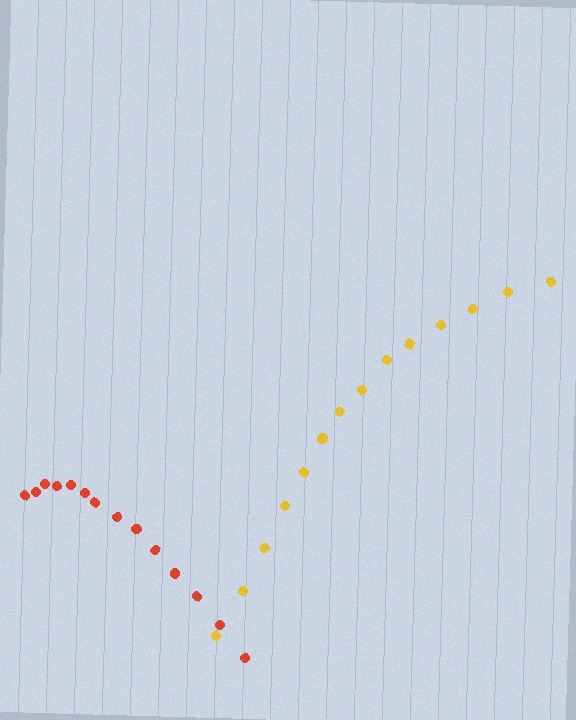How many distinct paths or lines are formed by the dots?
There are 2 distinct paths.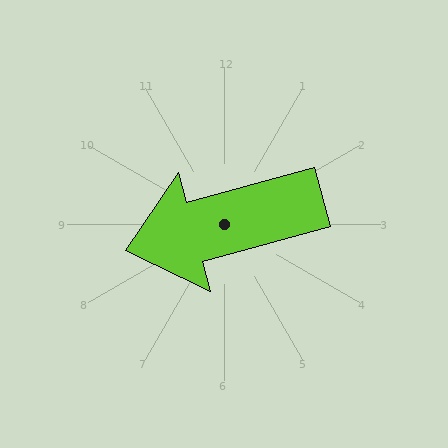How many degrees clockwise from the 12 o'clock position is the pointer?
Approximately 255 degrees.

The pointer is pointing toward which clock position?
Roughly 8 o'clock.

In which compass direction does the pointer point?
West.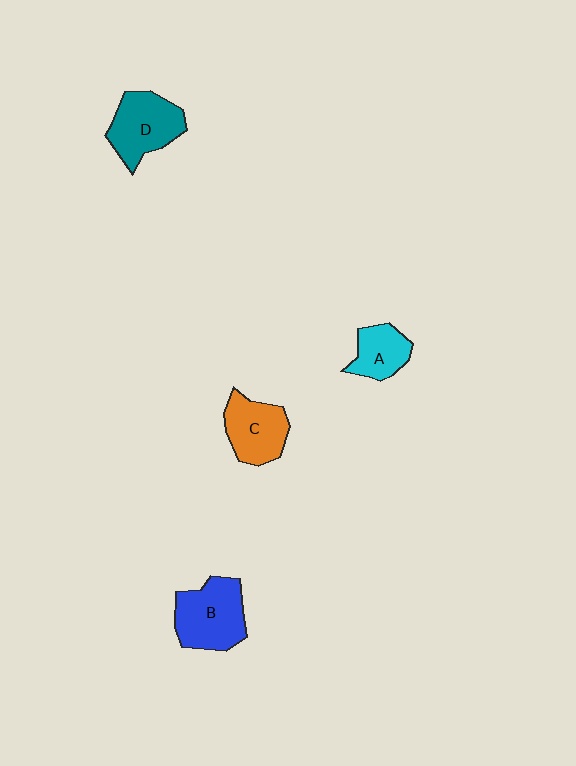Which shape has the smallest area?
Shape A (cyan).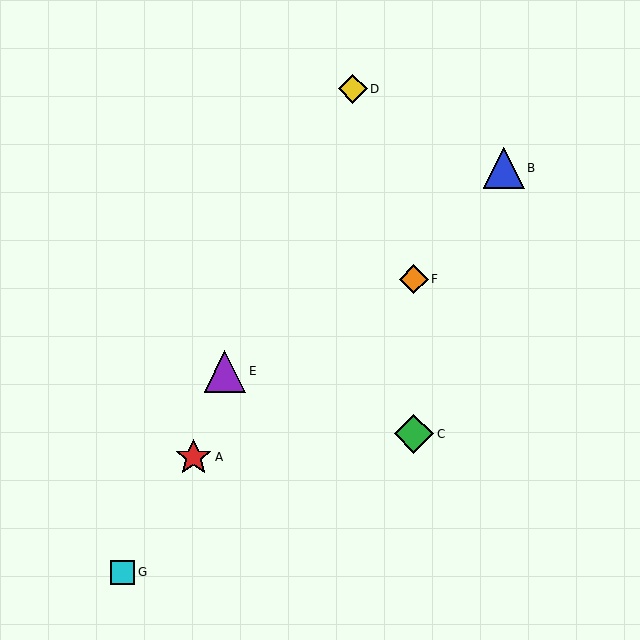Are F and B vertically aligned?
No, F is at x≈414 and B is at x≈504.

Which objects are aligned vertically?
Objects C, F are aligned vertically.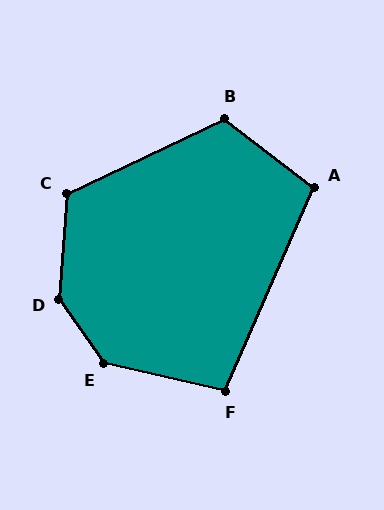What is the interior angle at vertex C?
Approximately 119 degrees (obtuse).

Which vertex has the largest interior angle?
D, at approximately 142 degrees.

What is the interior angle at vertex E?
Approximately 137 degrees (obtuse).